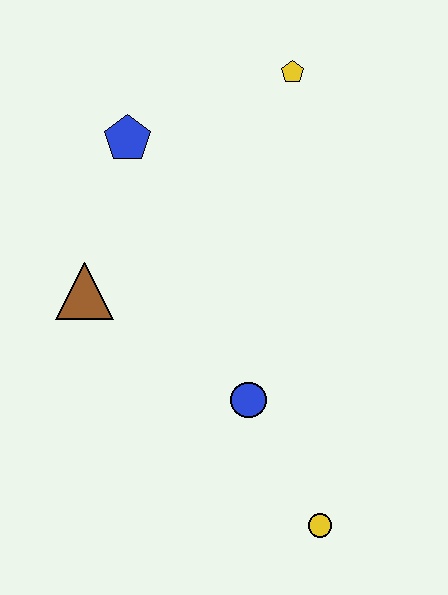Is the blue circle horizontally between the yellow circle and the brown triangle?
Yes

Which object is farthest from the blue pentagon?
The yellow circle is farthest from the blue pentagon.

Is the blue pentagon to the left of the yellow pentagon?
Yes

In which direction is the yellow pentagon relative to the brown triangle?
The yellow pentagon is above the brown triangle.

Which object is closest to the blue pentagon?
The brown triangle is closest to the blue pentagon.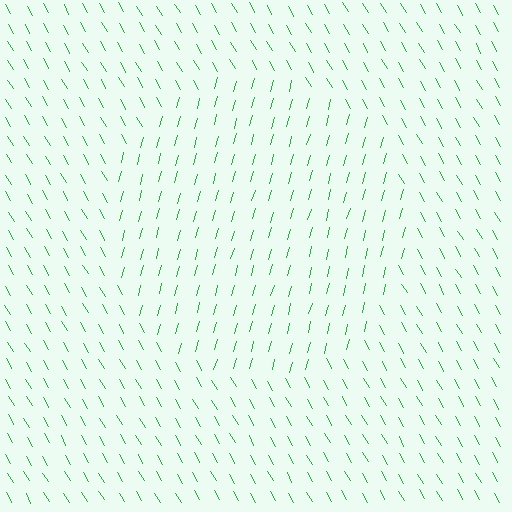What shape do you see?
I see a circle.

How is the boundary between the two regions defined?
The boundary is defined purely by a change in line orientation (approximately 45 degrees difference). All lines are the same color and thickness.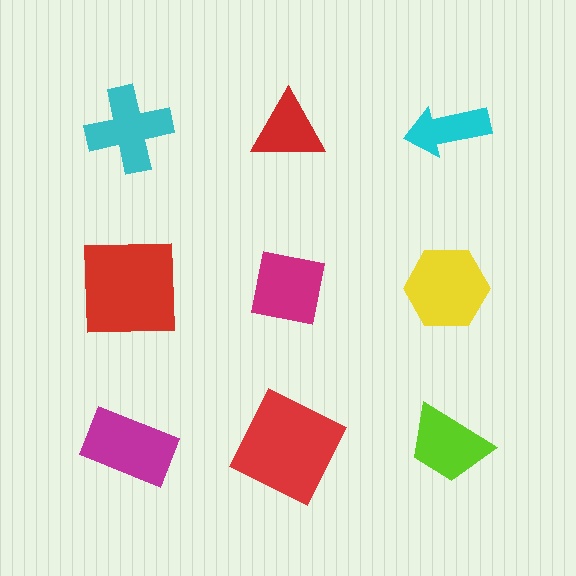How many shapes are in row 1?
3 shapes.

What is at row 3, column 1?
A magenta rectangle.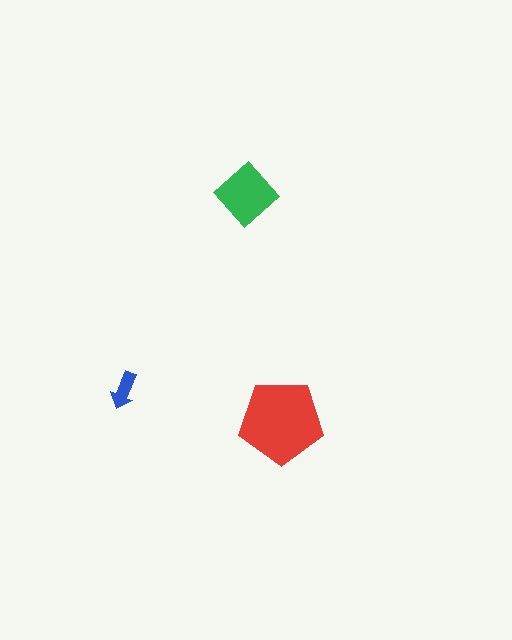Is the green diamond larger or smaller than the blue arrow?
Larger.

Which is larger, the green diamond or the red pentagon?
The red pentagon.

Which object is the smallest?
The blue arrow.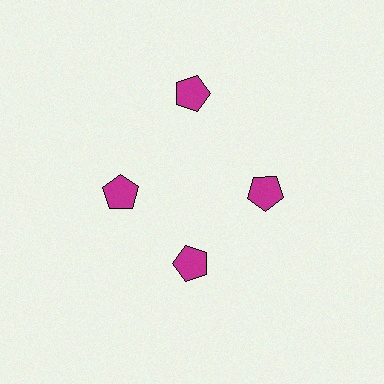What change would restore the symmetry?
The symmetry would be restored by moving it inward, back onto the ring so that all 4 pentagons sit at equal angles and equal distance from the center.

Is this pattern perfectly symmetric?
No. The 4 magenta pentagons are arranged in a ring, but one element near the 12 o'clock position is pushed outward from the center, breaking the 4-fold rotational symmetry.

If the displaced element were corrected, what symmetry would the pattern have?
It would have 4-fold rotational symmetry — the pattern would map onto itself every 90 degrees.